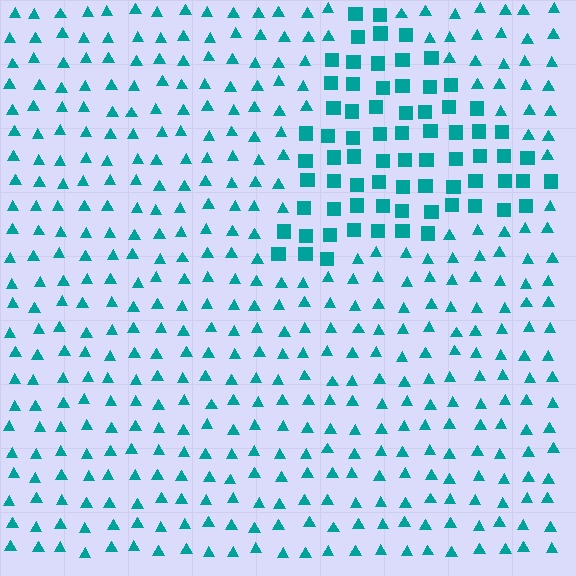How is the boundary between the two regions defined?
The boundary is defined by a change in element shape: squares inside vs. triangles outside. All elements share the same color and spacing.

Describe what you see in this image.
The image is filled with small teal elements arranged in a uniform grid. A triangle-shaped region contains squares, while the surrounding area contains triangles. The boundary is defined purely by the change in element shape.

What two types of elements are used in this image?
The image uses squares inside the triangle region and triangles outside it.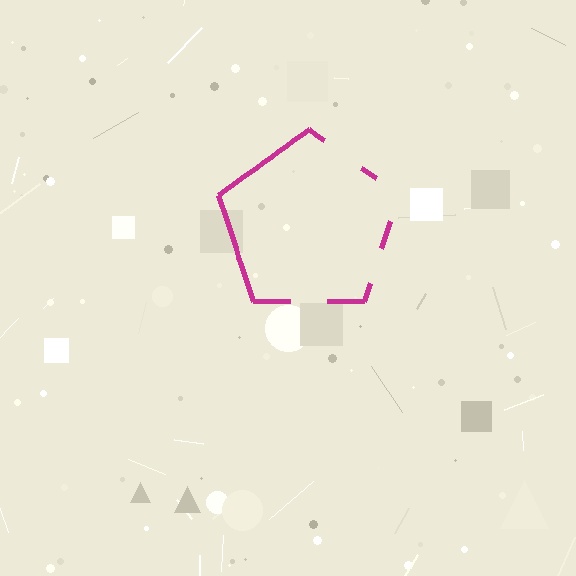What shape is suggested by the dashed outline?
The dashed outline suggests a pentagon.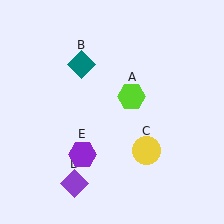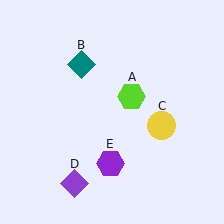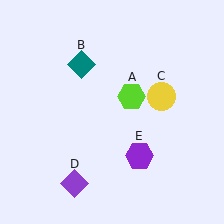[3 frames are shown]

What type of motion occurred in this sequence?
The yellow circle (object C), purple hexagon (object E) rotated counterclockwise around the center of the scene.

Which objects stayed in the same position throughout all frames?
Lime hexagon (object A) and teal diamond (object B) and purple diamond (object D) remained stationary.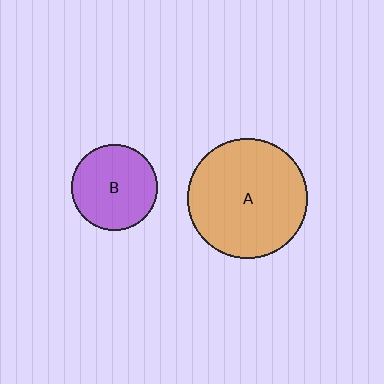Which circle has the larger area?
Circle A (orange).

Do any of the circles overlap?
No, none of the circles overlap.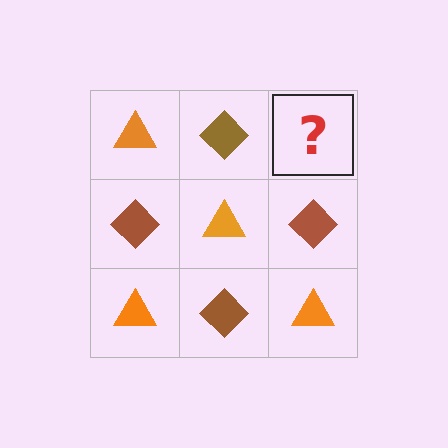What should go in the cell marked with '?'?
The missing cell should contain an orange triangle.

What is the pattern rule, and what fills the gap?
The rule is that it alternates orange triangle and brown diamond in a checkerboard pattern. The gap should be filled with an orange triangle.